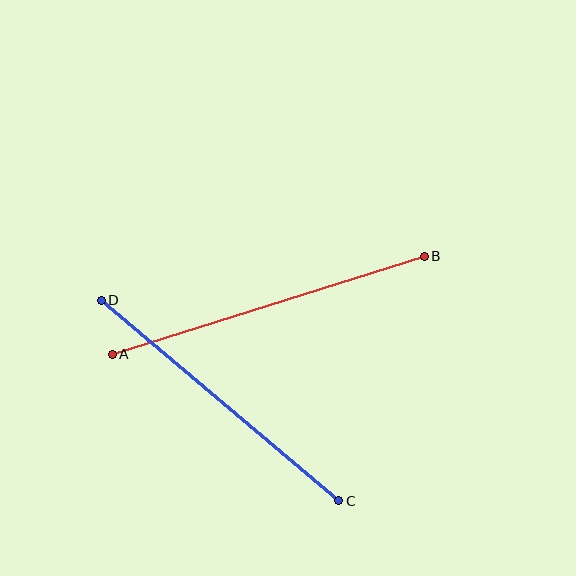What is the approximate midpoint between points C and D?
The midpoint is at approximately (220, 401) pixels.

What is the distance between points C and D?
The distance is approximately 311 pixels.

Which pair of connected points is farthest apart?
Points A and B are farthest apart.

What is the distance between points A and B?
The distance is approximately 327 pixels.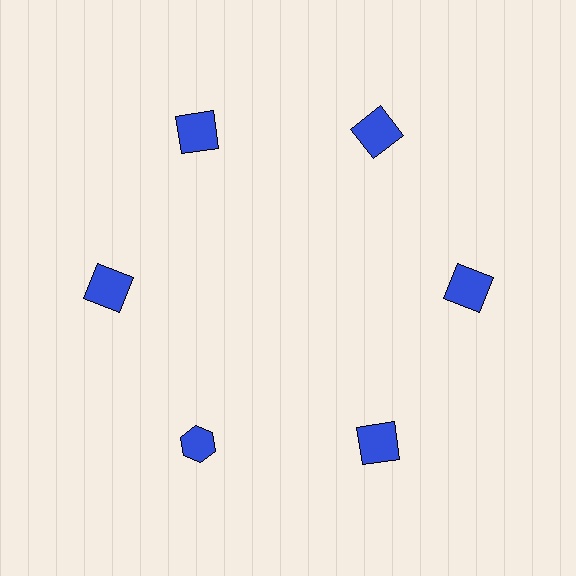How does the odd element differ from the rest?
It has a different shape: hexagon instead of square.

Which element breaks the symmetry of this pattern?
The blue hexagon at roughly the 7 o'clock position breaks the symmetry. All other shapes are blue squares.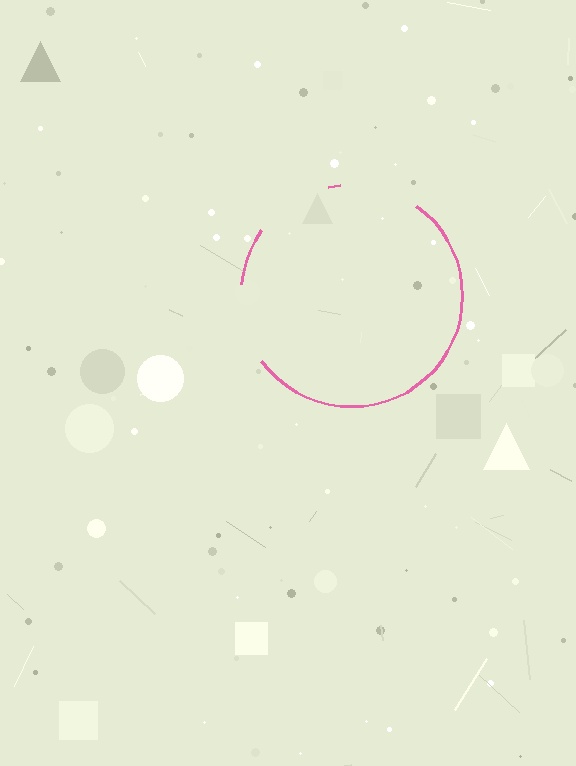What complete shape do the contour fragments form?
The contour fragments form a circle.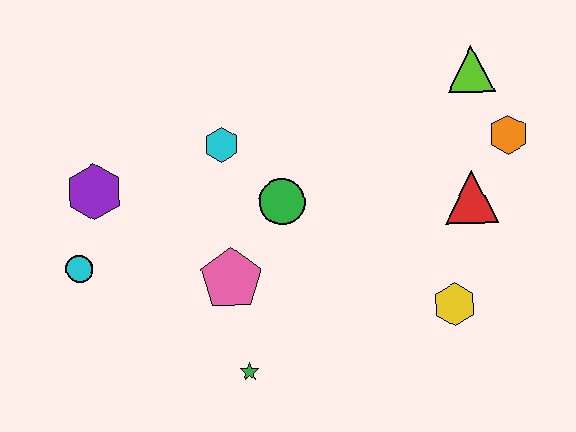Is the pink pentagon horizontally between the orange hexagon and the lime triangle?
No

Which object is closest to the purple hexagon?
The cyan circle is closest to the purple hexagon.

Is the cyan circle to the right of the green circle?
No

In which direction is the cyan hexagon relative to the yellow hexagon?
The cyan hexagon is to the left of the yellow hexagon.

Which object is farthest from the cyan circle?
The orange hexagon is farthest from the cyan circle.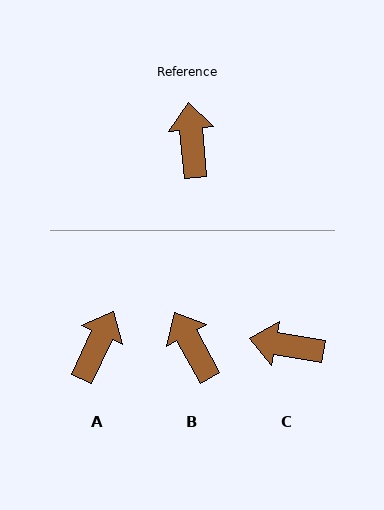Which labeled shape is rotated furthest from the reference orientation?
C, about 74 degrees away.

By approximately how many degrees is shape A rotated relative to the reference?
Approximately 31 degrees clockwise.